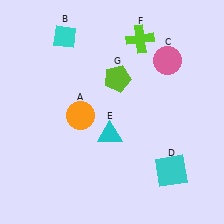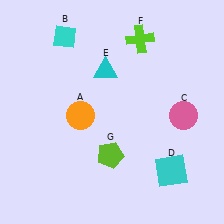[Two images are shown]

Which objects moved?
The objects that moved are: the pink circle (C), the cyan triangle (E), the lime pentagon (G).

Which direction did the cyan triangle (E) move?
The cyan triangle (E) moved up.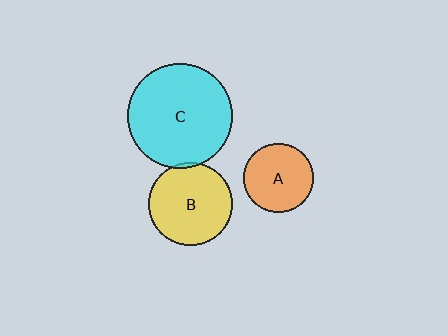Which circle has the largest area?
Circle C (cyan).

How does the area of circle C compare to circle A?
Approximately 2.3 times.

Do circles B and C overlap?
Yes.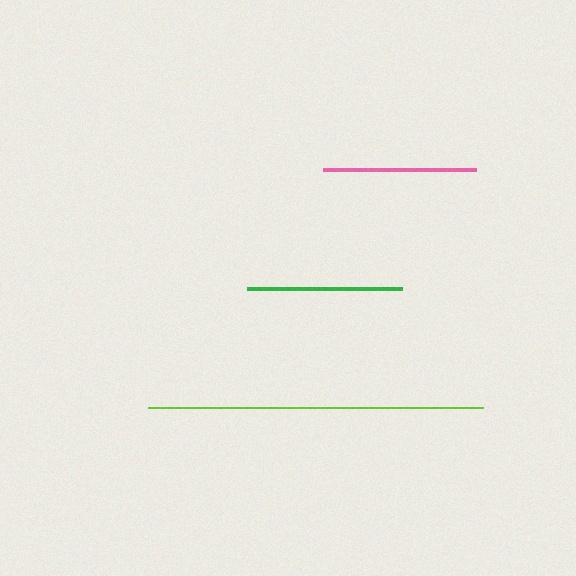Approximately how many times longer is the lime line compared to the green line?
The lime line is approximately 2.2 times the length of the green line.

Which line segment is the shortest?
The pink line is the shortest at approximately 153 pixels.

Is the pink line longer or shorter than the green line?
The green line is longer than the pink line.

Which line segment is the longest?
The lime line is the longest at approximately 335 pixels.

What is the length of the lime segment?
The lime segment is approximately 335 pixels long.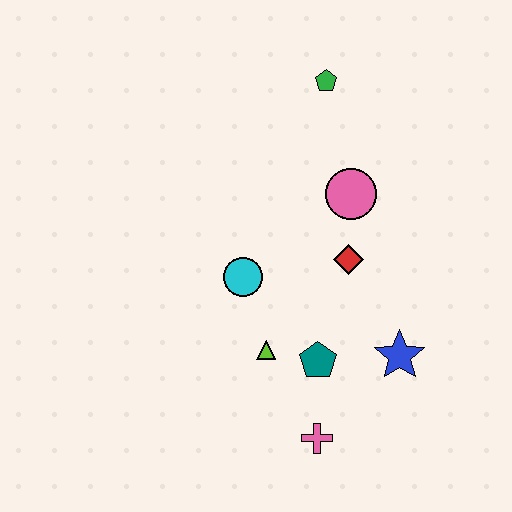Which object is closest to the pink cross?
The teal pentagon is closest to the pink cross.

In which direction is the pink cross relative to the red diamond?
The pink cross is below the red diamond.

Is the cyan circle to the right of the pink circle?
No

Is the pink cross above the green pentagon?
No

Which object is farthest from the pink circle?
The pink cross is farthest from the pink circle.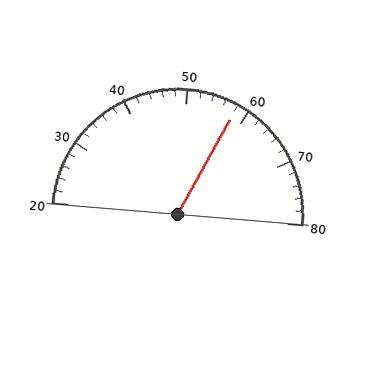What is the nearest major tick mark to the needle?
The nearest major tick mark is 60.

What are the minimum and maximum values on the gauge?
The gauge ranges from 20 to 80.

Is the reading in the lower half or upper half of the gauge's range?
The reading is in the upper half of the range (20 to 80).